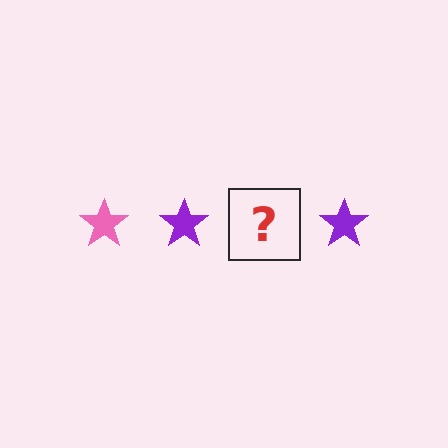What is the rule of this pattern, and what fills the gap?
The rule is that the pattern cycles through pink, purple stars. The gap should be filled with a pink star.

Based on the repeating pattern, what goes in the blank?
The blank should be a pink star.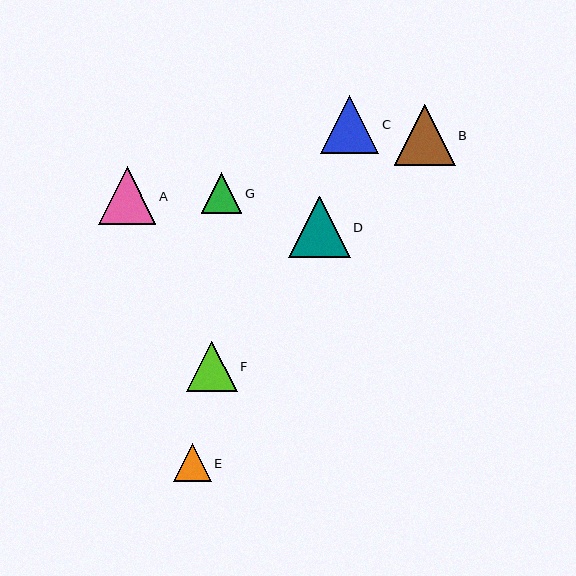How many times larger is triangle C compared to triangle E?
Triangle C is approximately 1.5 times the size of triangle E.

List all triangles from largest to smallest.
From largest to smallest: D, B, C, A, F, G, E.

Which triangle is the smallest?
Triangle E is the smallest with a size of approximately 38 pixels.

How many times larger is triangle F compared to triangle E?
Triangle F is approximately 1.3 times the size of triangle E.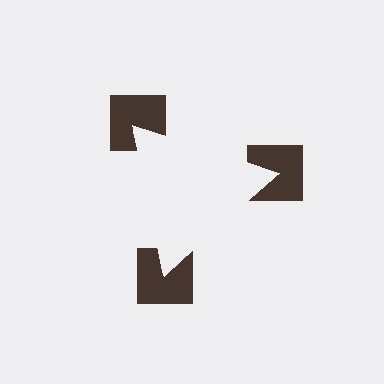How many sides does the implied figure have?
3 sides.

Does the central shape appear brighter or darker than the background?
It typically appears slightly brighter than the background, even though no actual brightness change is drawn.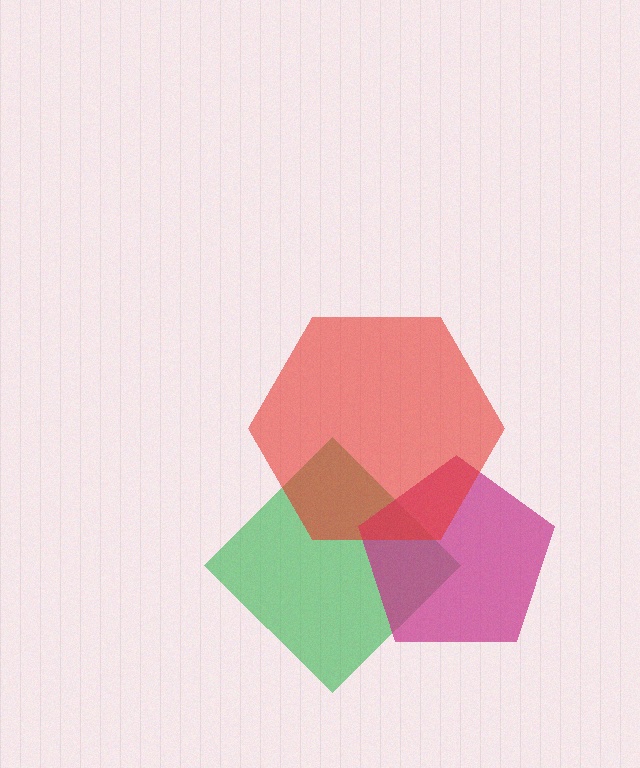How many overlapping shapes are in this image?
There are 3 overlapping shapes in the image.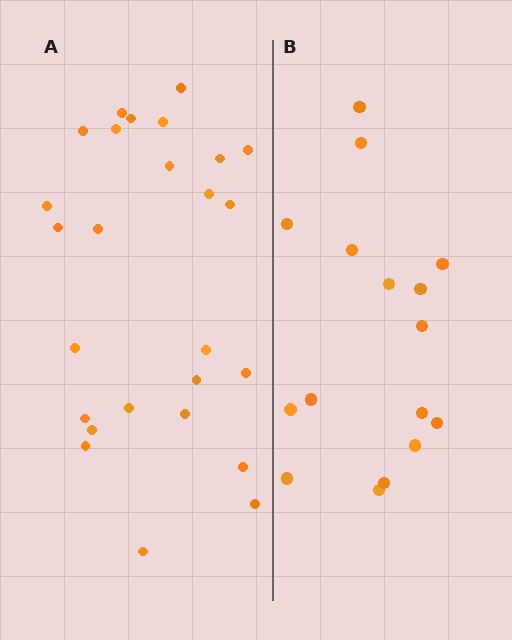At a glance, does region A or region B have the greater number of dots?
Region A (the left region) has more dots.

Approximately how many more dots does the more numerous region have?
Region A has roughly 10 or so more dots than region B.